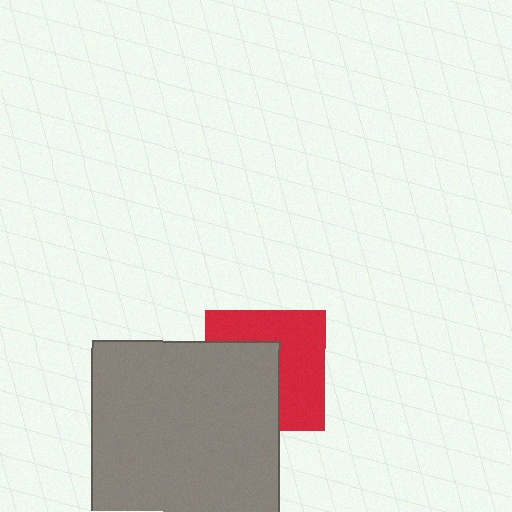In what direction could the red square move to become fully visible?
The red square could move toward the upper-right. That would shift it out from behind the gray square entirely.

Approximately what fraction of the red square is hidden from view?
Roughly 47% of the red square is hidden behind the gray square.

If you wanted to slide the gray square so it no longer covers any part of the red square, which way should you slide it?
Slide it toward the lower-left — that is the most direct way to separate the two shapes.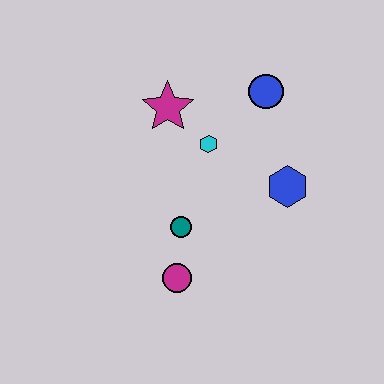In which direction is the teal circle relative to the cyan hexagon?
The teal circle is below the cyan hexagon.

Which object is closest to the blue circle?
The cyan hexagon is closest to the blue circle.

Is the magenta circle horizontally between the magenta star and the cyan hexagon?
Yes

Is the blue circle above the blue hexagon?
Yes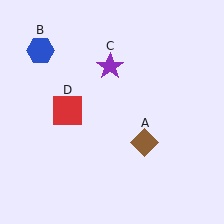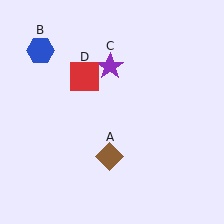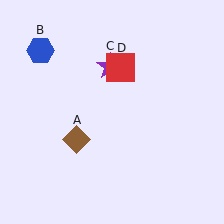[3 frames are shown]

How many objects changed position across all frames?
2 objects changed position: brown diamond (object A), red square (object D).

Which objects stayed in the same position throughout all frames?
Blue hexagon (object B) and purple star (object C) remained stationary.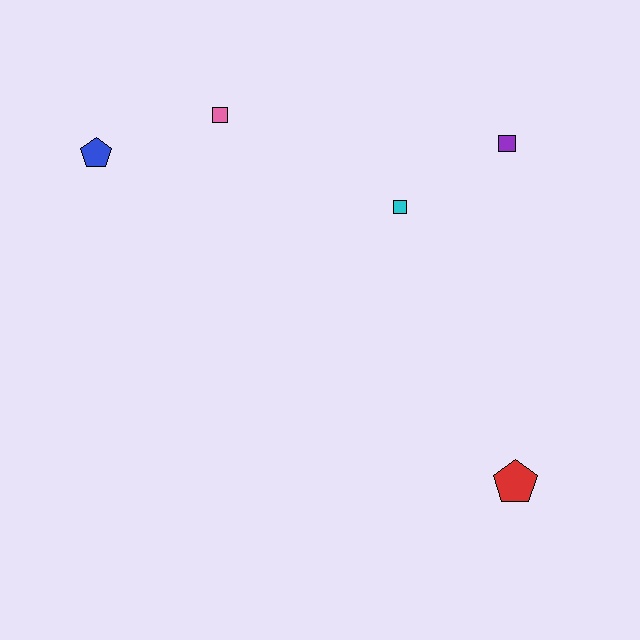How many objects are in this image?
There are 5 objects.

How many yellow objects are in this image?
There are no yellow objects.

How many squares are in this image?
There are 3 squares.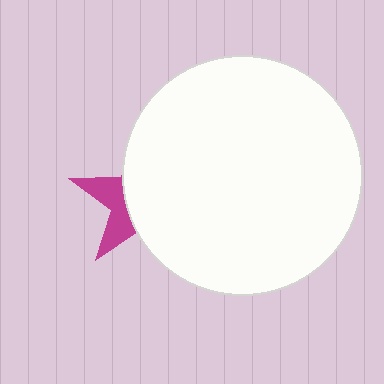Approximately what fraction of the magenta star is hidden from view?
Roughly 68% of the magenta star is hidden behind the white circle.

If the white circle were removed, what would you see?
You would see the complete magenta star.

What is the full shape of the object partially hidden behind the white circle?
The partially hidden object is a magenta star.